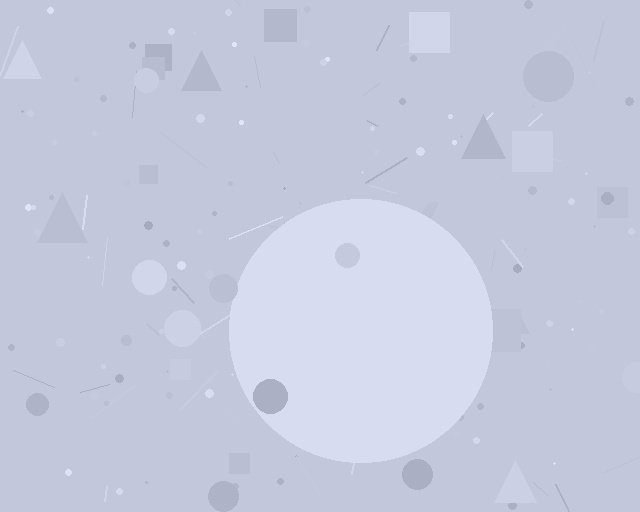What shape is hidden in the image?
A circle is hidden in the image.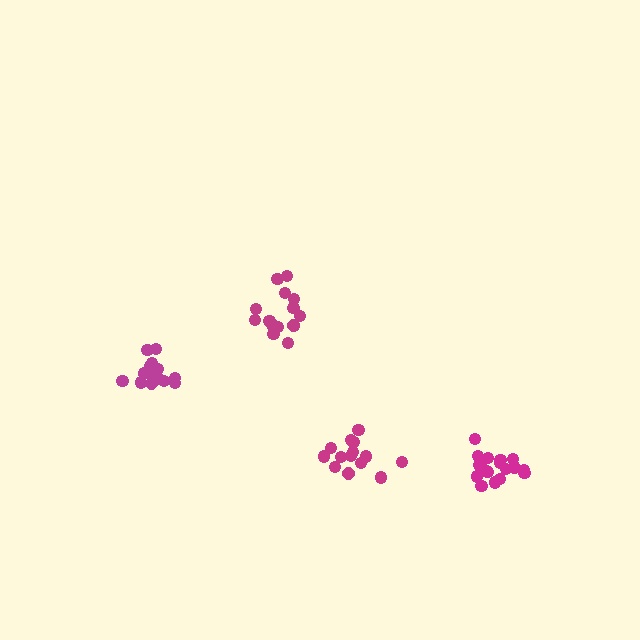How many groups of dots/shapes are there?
There are 4 groups.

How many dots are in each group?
Group 1: 20 dots, Group 2: 15 dots, Group 3: 16 dots, Group 4: 14 dots (65 total).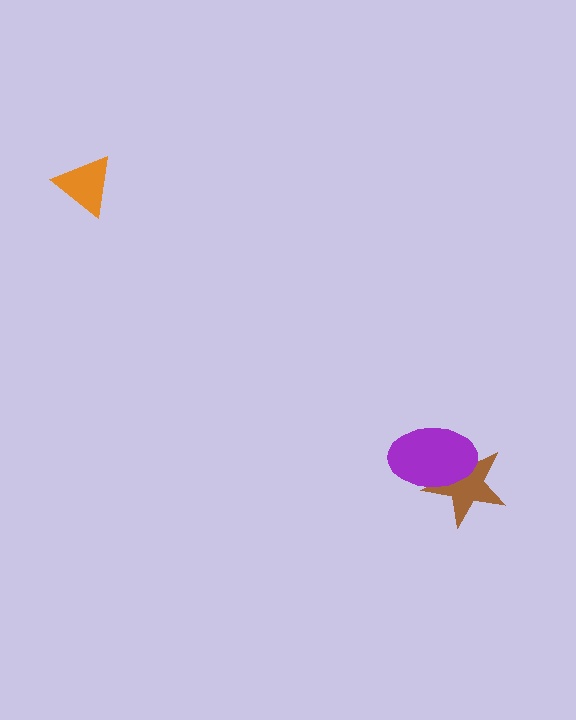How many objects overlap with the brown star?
1 object overlaps with the brown star.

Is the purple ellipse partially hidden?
No, no other shape covers it.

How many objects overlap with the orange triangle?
0 objects overlap with the orange triangle.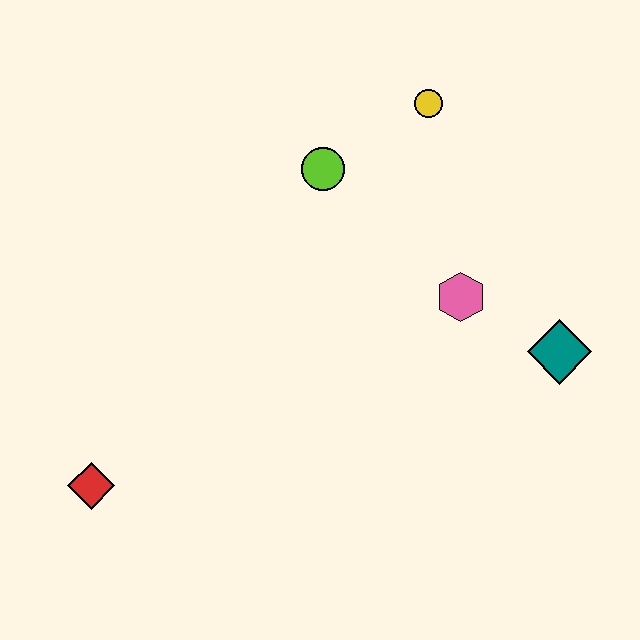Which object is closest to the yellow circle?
The lime circle is closest to the yellow circle.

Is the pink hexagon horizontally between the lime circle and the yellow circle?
No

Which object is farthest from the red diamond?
The yellow circle is farthest from the red diamond.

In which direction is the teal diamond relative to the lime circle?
The teal diamond is to the right of the lime circle.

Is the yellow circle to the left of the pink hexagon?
Yes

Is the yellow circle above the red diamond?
Yes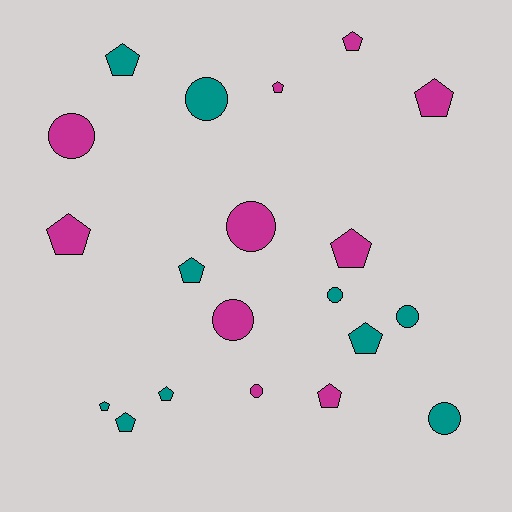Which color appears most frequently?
Teal, with 10 objects.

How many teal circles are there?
There are 4 teal circles.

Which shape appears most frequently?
Pentagon, with 12 objects.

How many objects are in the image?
There are 20 objects.